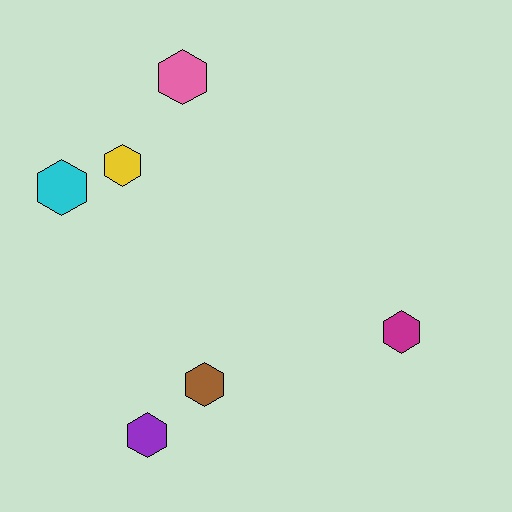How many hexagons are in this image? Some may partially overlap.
There are 6 hexagons.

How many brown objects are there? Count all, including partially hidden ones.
There is 1 brown object.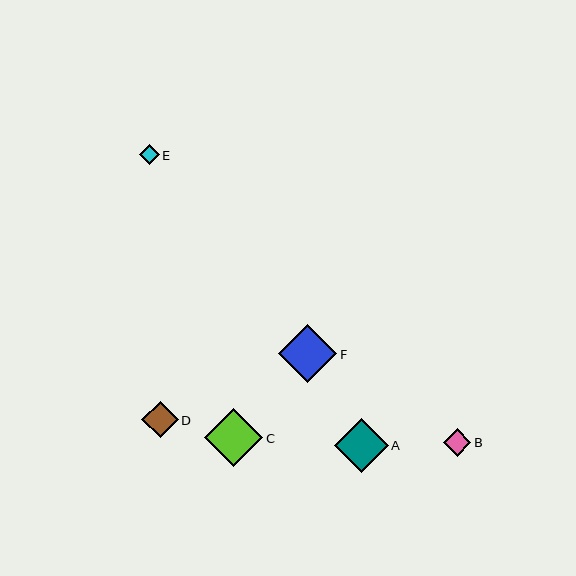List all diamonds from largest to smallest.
From largest to smallest: F, C, A, D, B, E.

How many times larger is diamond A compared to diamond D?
Diamond A is approximately 1.5 times the size of diamond D.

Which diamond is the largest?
Diamond F is the largest with a size of approximately 59 pixels.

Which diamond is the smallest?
Diamond E is the smallest with a size of approximately 20 pixels.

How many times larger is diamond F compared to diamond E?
Diamond F is approximately 3.0 times the size of diamond E.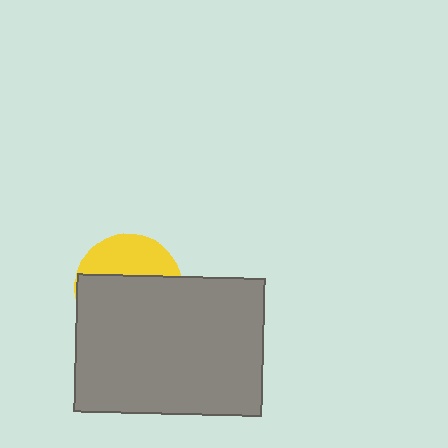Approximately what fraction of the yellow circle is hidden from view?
Roughly 64% of the yellow circle is hidden behind the gray rectangle.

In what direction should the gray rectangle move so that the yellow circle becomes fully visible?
The gray rectangle should move down. That is the shortest direction to clear the overlap and leave the yellow circle fully visible.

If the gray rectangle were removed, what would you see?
You would see the complete yellow circle.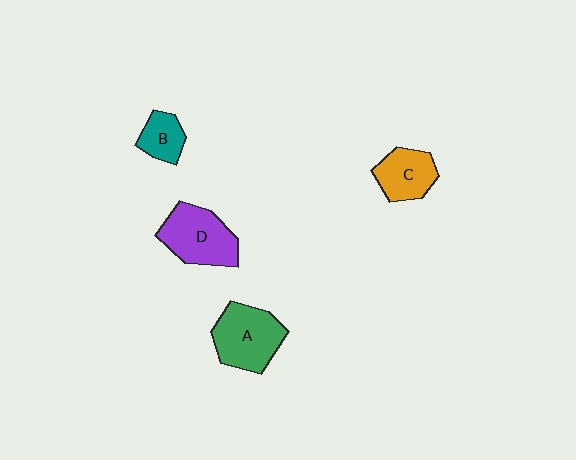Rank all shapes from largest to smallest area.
From largest to smallest: A (green), D (purple), C (orange), B (teal).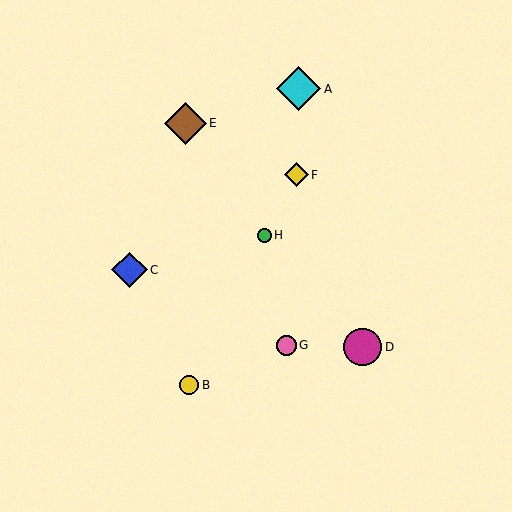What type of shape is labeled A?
Shape A is a cyan diamond.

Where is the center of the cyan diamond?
The center of the cyan diamond is at (299, 89).